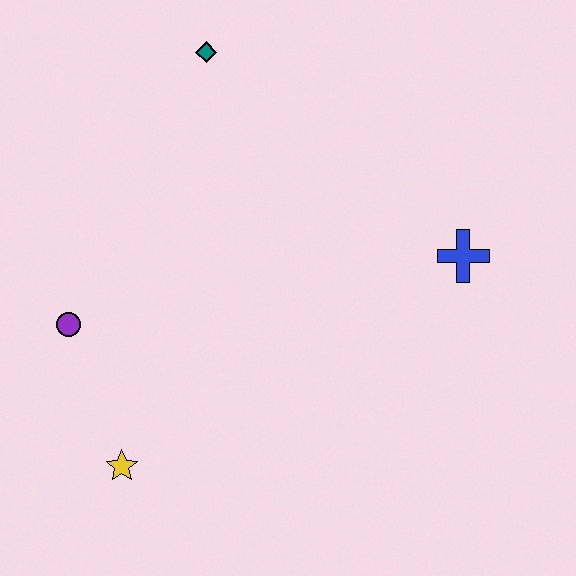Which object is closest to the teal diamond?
The purple circle is closest to the teal diamond.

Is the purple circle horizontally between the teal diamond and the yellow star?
No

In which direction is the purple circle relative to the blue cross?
The purple circle is to the left of the blue cross.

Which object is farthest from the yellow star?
The teal diamond is farthest from the yellow star.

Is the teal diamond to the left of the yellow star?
No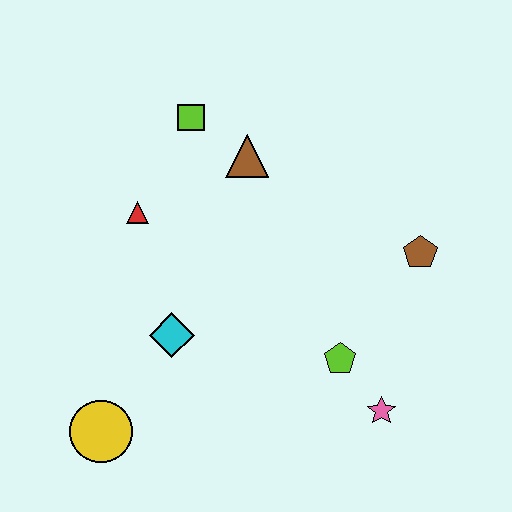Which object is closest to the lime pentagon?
The pink star is closest to the lime pentagon.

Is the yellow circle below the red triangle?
Yes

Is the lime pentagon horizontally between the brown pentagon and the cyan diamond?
Yes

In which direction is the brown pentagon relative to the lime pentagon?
The brown pentagon is above the lime pentagon.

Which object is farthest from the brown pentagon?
The yellow circle is farthest from the brown pentagon.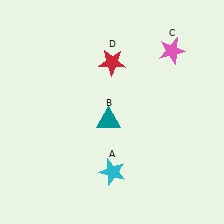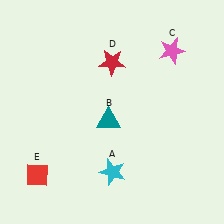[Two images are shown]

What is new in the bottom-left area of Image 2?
A red diamond (E) was added in the bottom-left area of Image 2.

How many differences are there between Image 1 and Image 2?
There is 1 difference between the two images.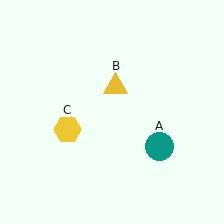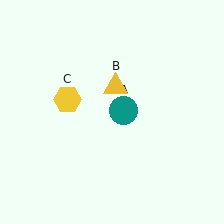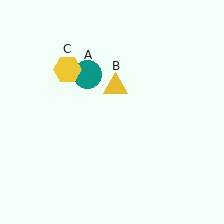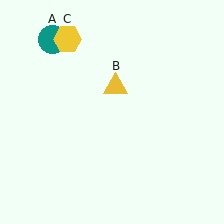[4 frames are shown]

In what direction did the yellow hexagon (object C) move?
The yellow hexagon (object C) moved up.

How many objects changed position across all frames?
2 objects changed position: teal circle (object A), yellow hexagon (object C).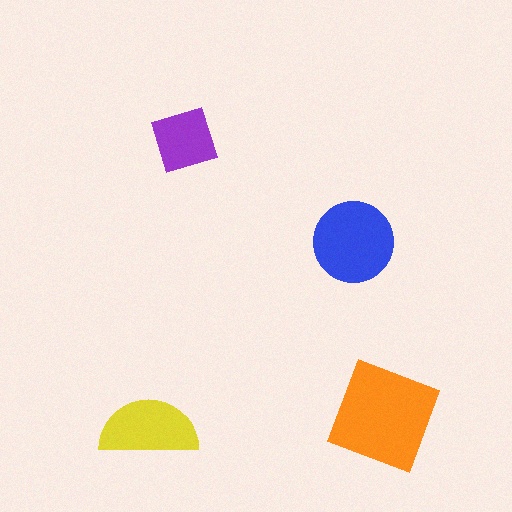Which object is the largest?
The orange square.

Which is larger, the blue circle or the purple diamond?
The blue circle.